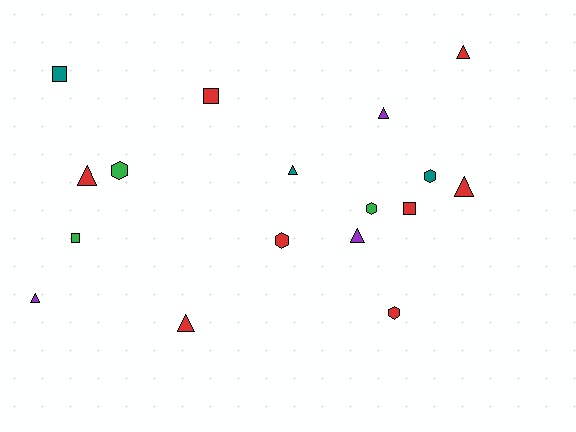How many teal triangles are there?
There is 1 teal triangle.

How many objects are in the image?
There are 17 objects.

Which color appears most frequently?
Red, with 8 objects.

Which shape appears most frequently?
Triangle, with 8 objects.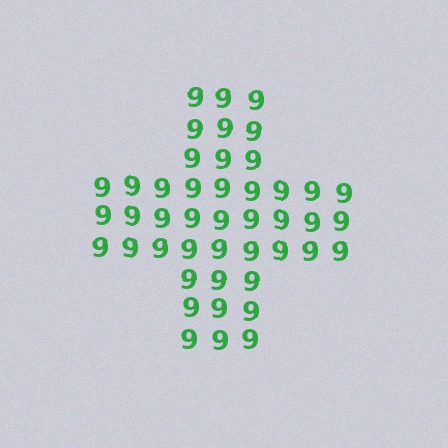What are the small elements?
The small elements are digit 9's.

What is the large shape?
The large shape is a cross.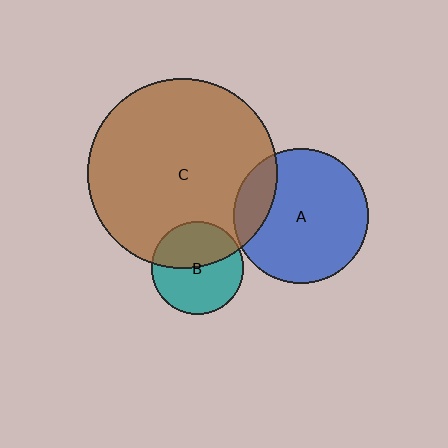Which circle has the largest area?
Circle C (brown).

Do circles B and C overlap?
Yes.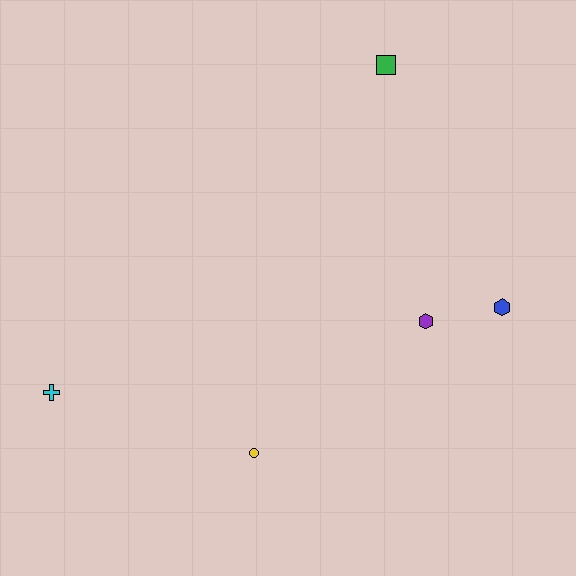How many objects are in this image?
There are 5 objects.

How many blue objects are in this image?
There is 1 blue object.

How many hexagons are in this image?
There are 2 hexagons.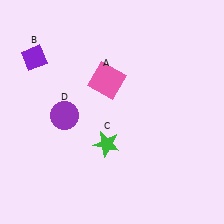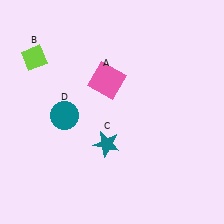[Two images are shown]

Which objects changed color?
B changed from purple to lime. C changed from green to teal. D changed from purple to teal.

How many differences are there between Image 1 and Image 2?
There are 3 differences between the two images.